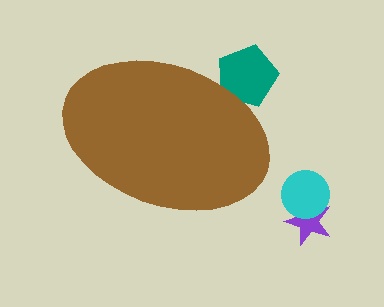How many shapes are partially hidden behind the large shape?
1 shape is partially hidden.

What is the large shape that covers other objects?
A brown ellipse.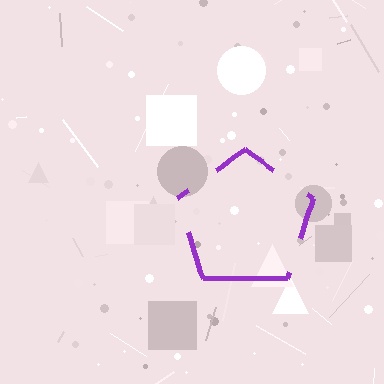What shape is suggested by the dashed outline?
The dashed outline suggests a pentagon.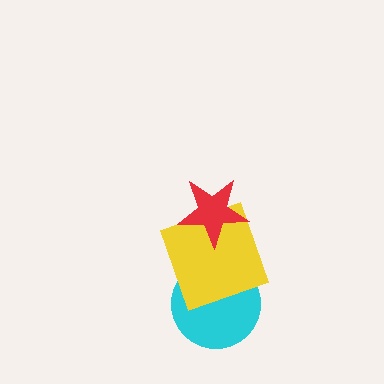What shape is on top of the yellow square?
The red star is on top of the yellow square.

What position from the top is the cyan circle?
The cyan circle is 3rd from the top.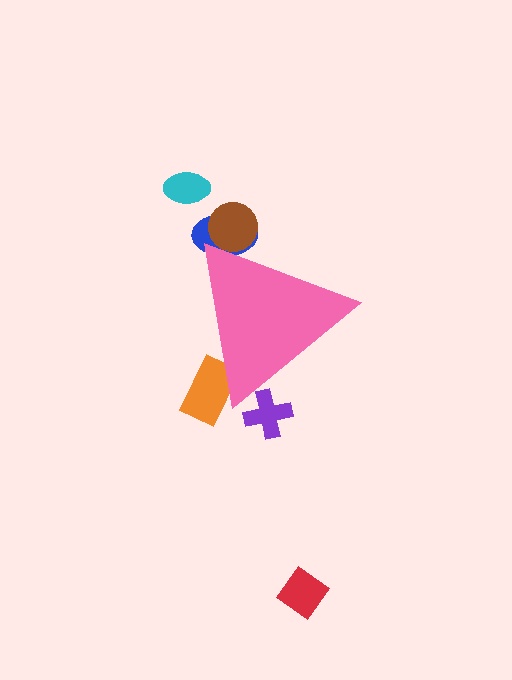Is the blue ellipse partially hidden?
Yes, the blue ellipse is partially hidden behind the pink triangle.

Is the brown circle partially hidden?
Yes, the brown circle is partially hidden behind the pink triangle.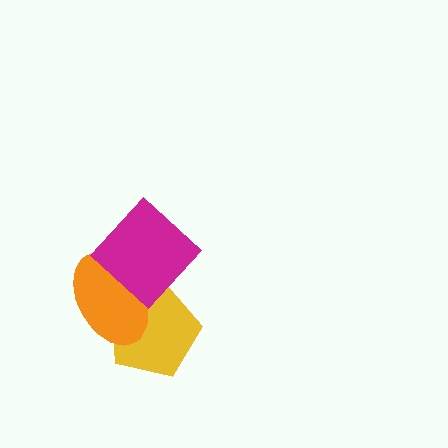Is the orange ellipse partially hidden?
Yes, it is partially covered by another shape.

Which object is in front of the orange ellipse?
The magenta diamond is in front of the orange ellipse.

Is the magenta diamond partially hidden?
No, no other shape covers it.